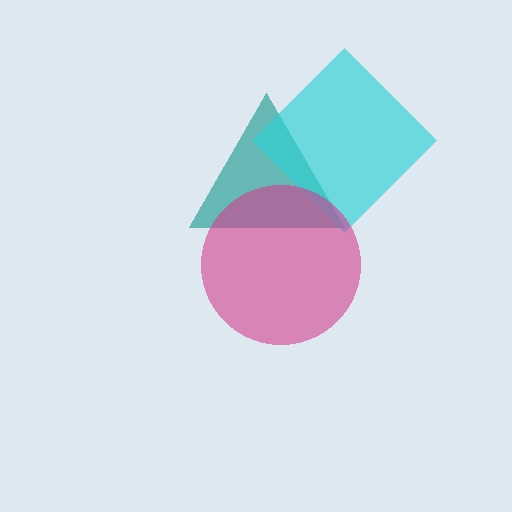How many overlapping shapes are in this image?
There are 3 overlapping shapes in the image.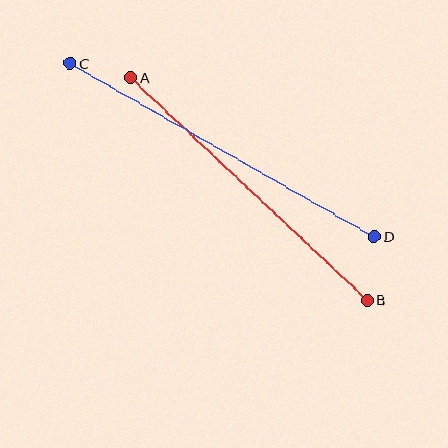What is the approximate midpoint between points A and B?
The midpoint is at approximately (249, 189) pixels.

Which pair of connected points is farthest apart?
Points C and D are farthest apart.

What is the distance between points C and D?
The distance is approximately 350 pixels.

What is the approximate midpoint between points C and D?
The midpoint is at approximately (222, 150) pixels.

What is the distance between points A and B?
The distance is approximately 325 pixels.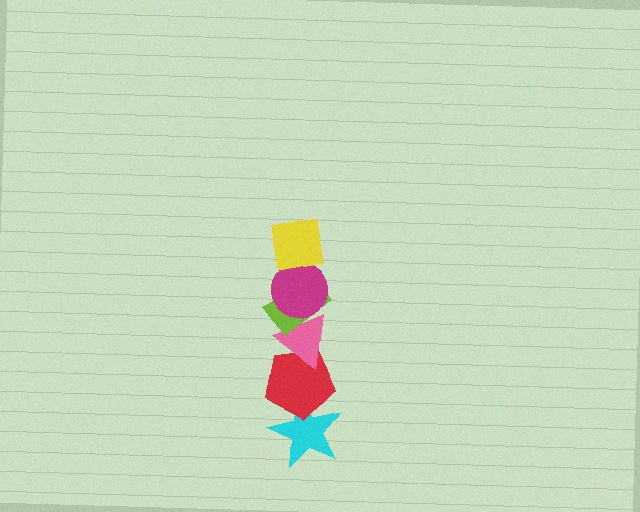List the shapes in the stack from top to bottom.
From top to bottom: the yellow square, the magenta circle, the lime rectangle, the pink triangle, the red pentagon, the cyan star.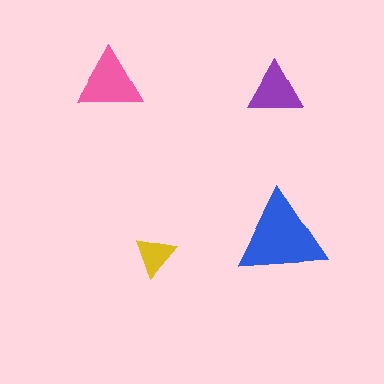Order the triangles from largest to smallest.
the blue one, the pink one, the purple one, the yellow one.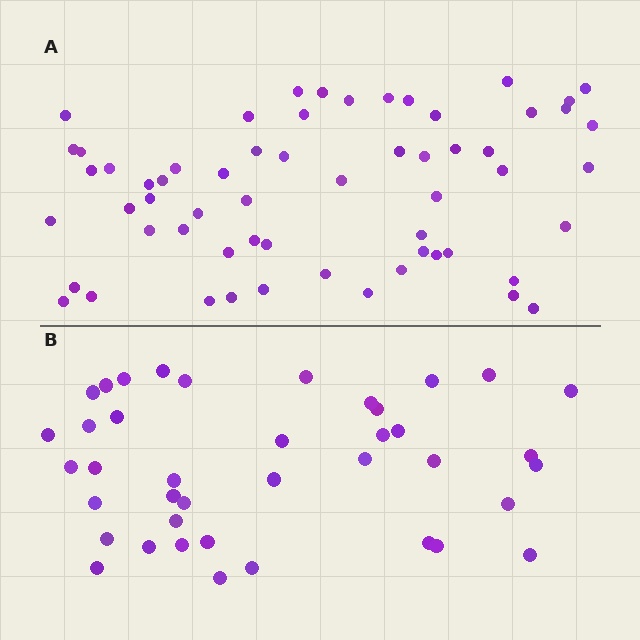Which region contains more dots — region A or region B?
Region A (the top region) has more dots.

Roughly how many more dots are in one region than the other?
Region A has approximately 20 more dots than region B.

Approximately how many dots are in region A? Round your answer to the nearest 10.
About 60 dots.